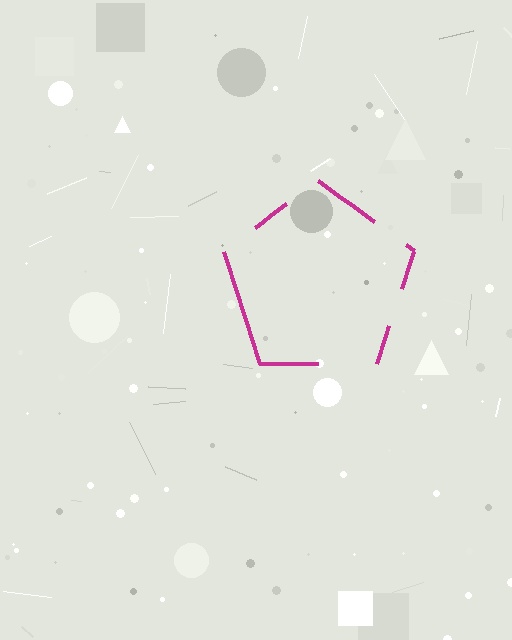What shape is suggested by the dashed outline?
The dashed outline suggests a pentagon.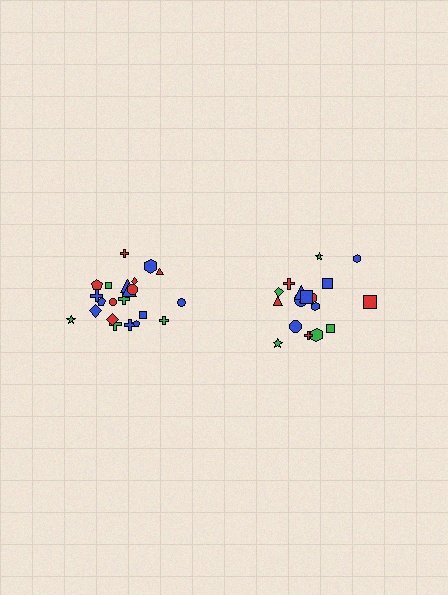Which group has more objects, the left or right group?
The left group.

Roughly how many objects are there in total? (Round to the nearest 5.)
Roughly 40 objects in total.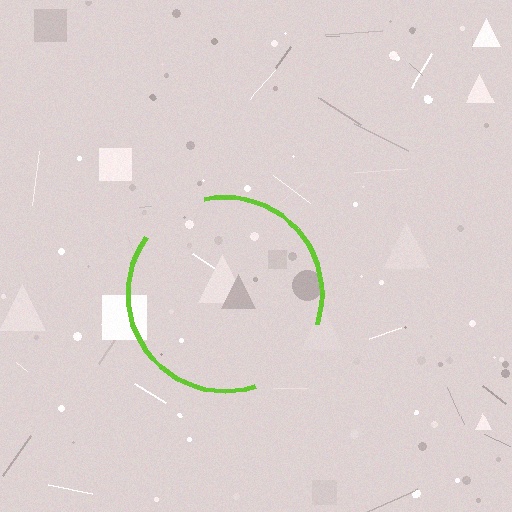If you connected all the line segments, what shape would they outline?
They would outline a circle.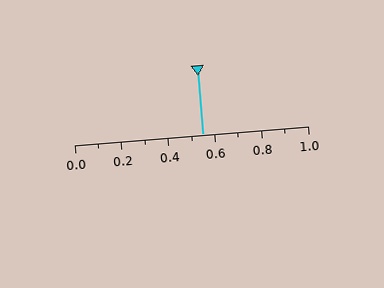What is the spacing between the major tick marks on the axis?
The major ticks are spaced 0.2 apart.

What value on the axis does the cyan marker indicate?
The marker indicates approximately 0.55.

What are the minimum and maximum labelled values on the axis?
The axis runs from 0.0 to 1.0.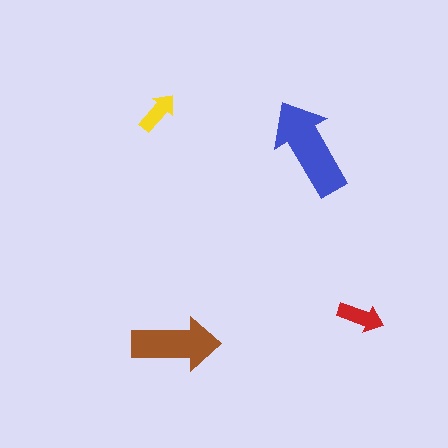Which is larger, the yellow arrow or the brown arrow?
The brown one.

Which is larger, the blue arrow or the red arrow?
The blue one.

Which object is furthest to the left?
The yellow arrow is leftmost.